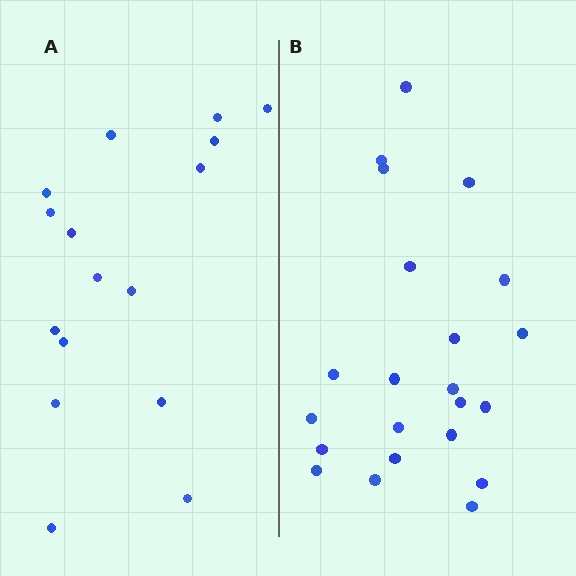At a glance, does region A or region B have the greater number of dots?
Region B (the right region) has more dots.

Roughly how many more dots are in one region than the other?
Region B has about 6 more dots than region A.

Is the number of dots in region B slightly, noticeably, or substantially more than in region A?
Region B has noticeably more, but not dramatically so. The ratio is roughly 1.4 to 1.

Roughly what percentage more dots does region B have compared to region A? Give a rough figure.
About 40% more.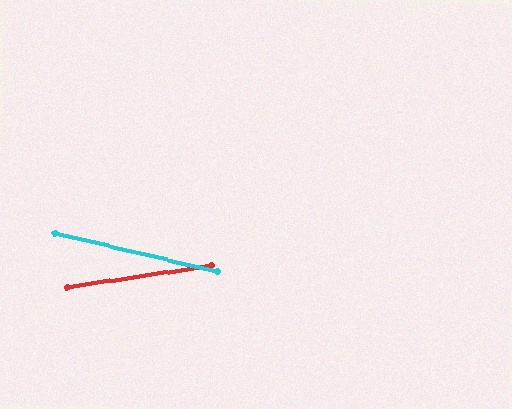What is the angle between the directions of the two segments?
Approximately 22 degrees.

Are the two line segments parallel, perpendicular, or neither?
Neither parallel nor perpendicular — they differ by about 22°.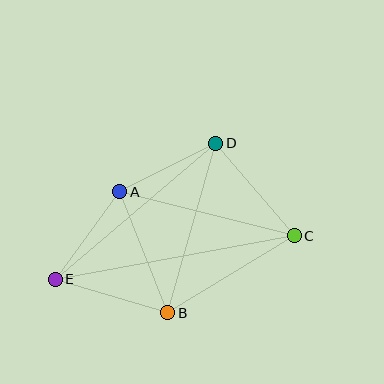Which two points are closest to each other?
Points A and D are closest to each other.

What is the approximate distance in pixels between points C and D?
The distance between C and D is approximately 122 pixels.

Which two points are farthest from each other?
Points C and E are farthest from each other.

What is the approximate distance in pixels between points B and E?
The distance between B and E is approximately 118 pixels.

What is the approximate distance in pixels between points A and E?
The distance between A and E is approximately 109 pixels.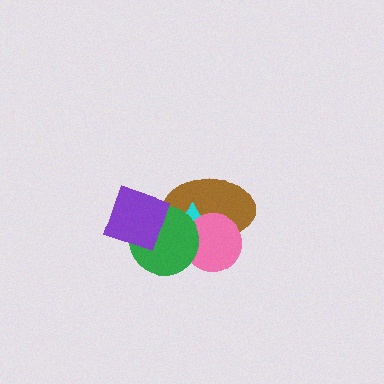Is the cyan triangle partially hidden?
Yes, it is partially covered by another shape.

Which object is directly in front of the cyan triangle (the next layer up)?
The pink circle is directly in front of the cyan triangle.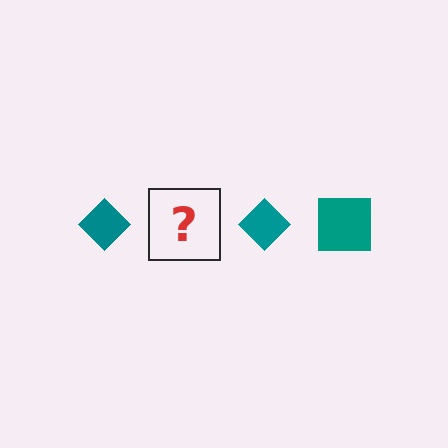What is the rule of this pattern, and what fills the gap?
The rule is that the pattern cycles through diamond, square shapes in teal. The gap should be filled with a teal square.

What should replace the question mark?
The question mark should be replaced with a teal square.